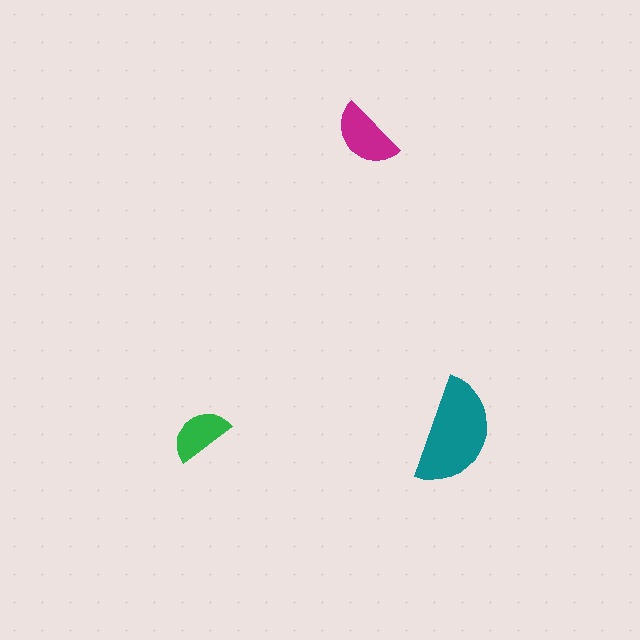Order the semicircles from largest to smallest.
the teal one, the magenta one, the green one.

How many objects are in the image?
There are 3 objects in the image.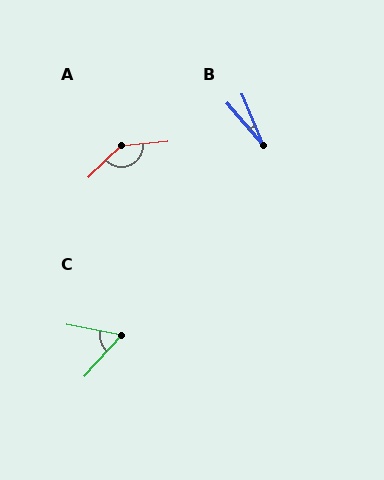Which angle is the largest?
A, at approximately 142 degrees.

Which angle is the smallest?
B, at approximately 18 degrees.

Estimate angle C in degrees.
Approximately 59 degrees.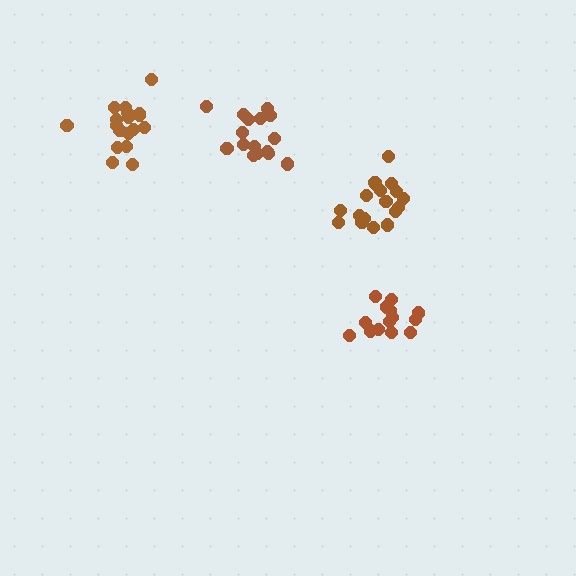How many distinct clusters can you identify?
There are 4 distinct clusters.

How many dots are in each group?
Group 1: 16 dots, Group 2: 18 dots, Group 3: 14 dots, Group 4: 18 dots (66 total).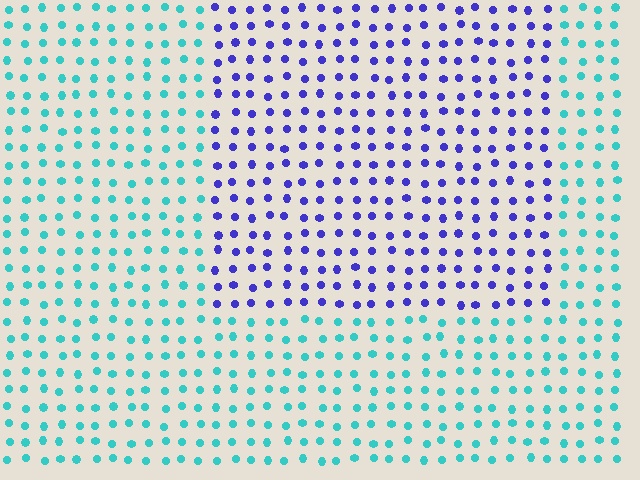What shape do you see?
I see a rectangle.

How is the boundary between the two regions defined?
The boundary is defined purely by a slight shift in hue (about 67 degrees). Spacing, size, and orientation are identical on both sides.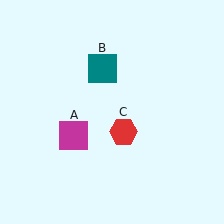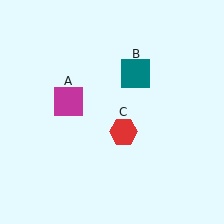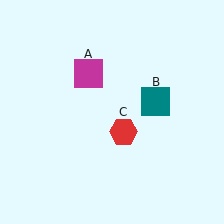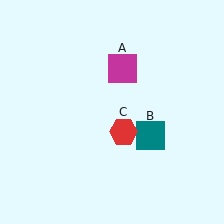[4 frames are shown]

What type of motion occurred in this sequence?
The magenta square (object A), teal square (object B) rotated clockwise around the center of the scene.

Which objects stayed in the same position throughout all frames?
Red hexagon (object C) remained stationary.